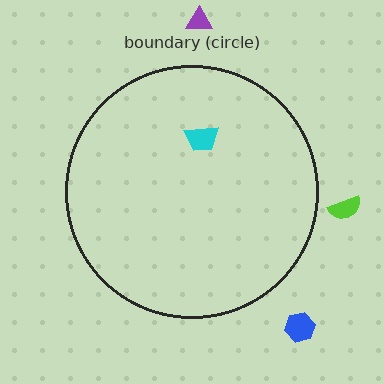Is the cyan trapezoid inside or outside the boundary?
Inside.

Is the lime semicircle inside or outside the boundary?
Outside.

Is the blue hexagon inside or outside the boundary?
Outside.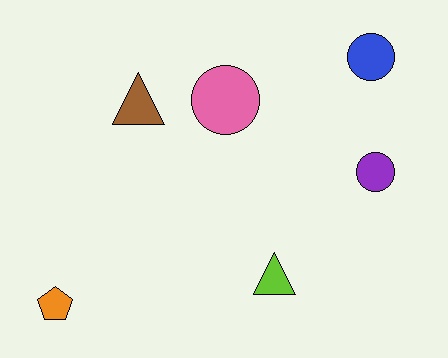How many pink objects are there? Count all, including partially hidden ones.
There is 1 pink object.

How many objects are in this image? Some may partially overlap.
There are 6 objects.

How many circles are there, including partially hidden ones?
There are 3 circles.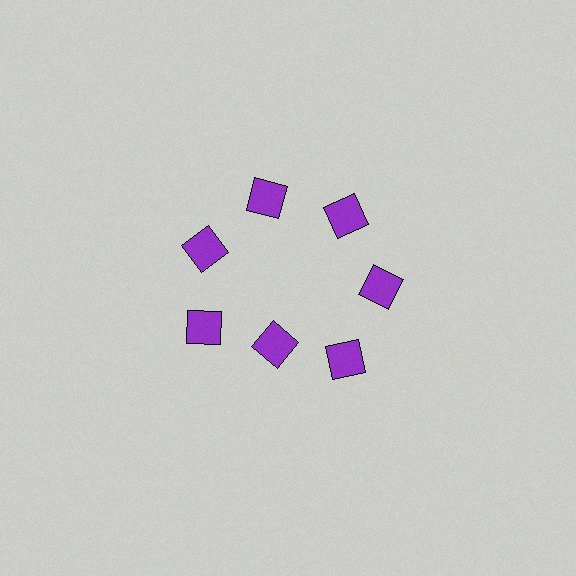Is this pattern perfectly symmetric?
No. The 7 purple diamonds are arranged in a ring, but one element near the 6 o'clock position is pulled inward toward the center, breaking the 7-fold rotational symmetry.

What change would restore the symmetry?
The symmetry would be restored by moving it outward, back onto the ring so that all 7 diamonds sit at equal angles and equal distance from the center.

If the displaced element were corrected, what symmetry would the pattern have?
It would have 7-fold rotational symmetry — the pattern would map onto itself every 51 degrees.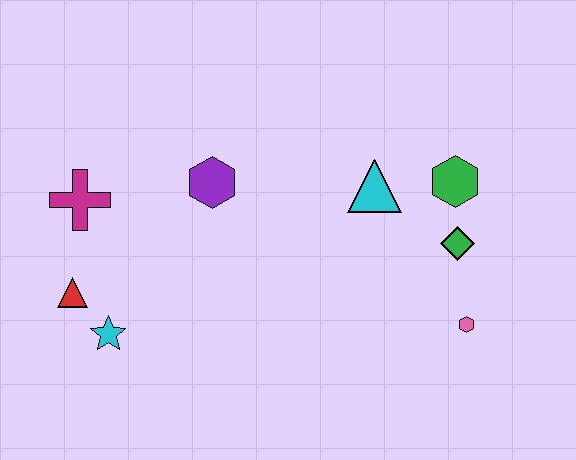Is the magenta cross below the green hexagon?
Yes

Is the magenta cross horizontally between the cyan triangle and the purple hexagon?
No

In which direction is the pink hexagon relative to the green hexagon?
The pink hexagon is below the green hexagon.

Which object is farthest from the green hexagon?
The red triangle is farthest from the green hexagon.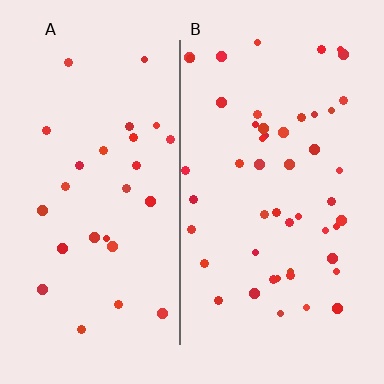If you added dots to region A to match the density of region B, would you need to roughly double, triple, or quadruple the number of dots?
Approximately double.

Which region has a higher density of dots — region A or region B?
B (the right).